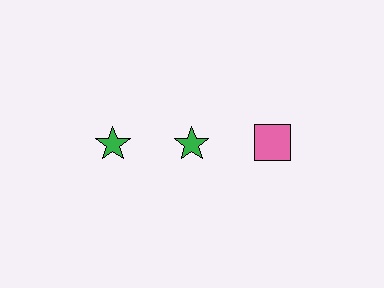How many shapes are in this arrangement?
There are 3 shapes arranged in a grid pattern.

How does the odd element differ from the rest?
It differs in both color (pink instead of green) and shape (square instead of star).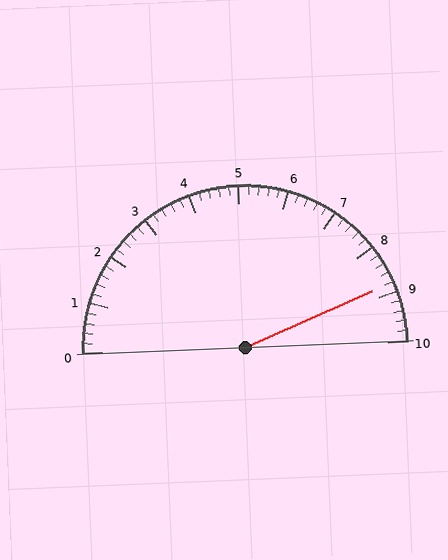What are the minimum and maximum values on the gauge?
The gauge ranges from 0 to 10.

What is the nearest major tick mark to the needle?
The nearest major tick mark is 9.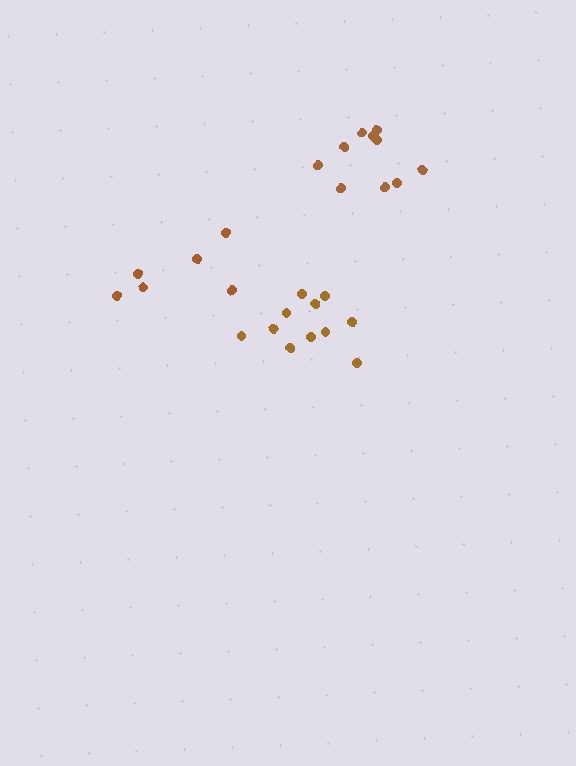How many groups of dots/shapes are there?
There are 3 groups.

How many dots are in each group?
Group 1: 11 dots, Group 2: 10 dots, Group 3: 6 dots (27 total).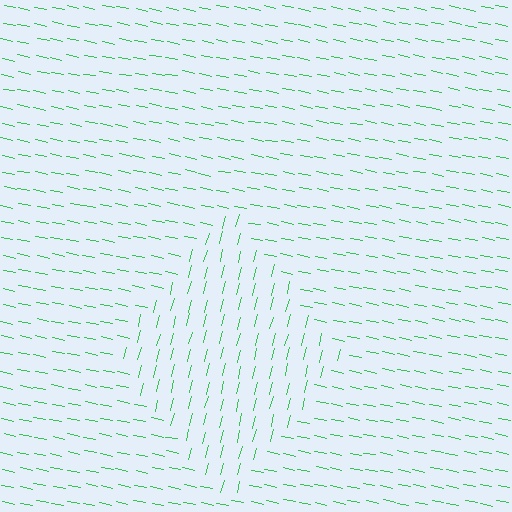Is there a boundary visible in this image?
Yes, there is a texture boundary formed by a change in line orientation.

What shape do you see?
I see a diamond.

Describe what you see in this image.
The image is filled with small green line segments. A diamond region in the image has lines oriented differently from the surrounding lines, creating a visible texture boundary.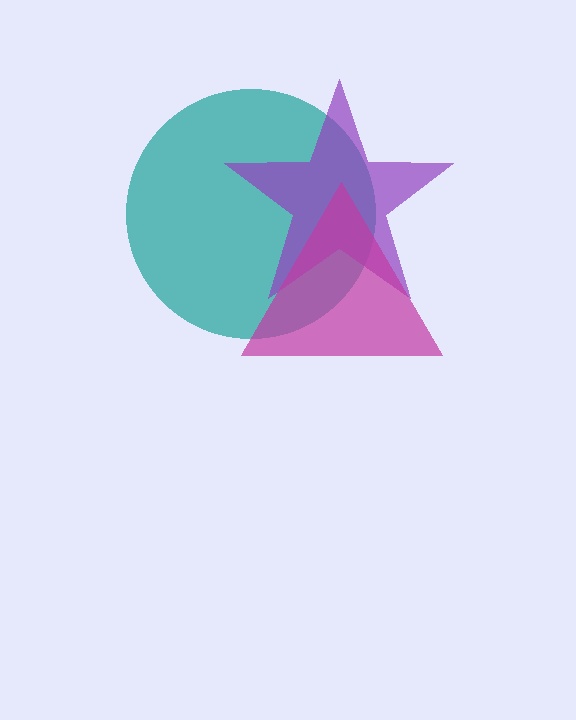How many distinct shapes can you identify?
There are 3 distinct shapes: a teal circle, a purple star, a magenta triangle.